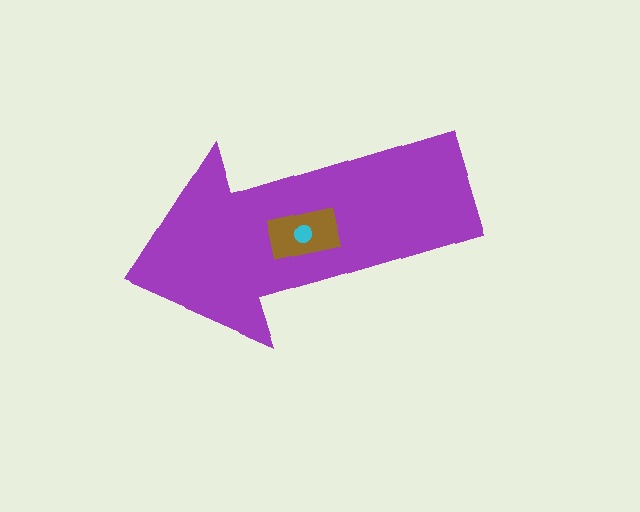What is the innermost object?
The cyan circle.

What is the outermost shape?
The purple arrow.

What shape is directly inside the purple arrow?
The brown rectangle.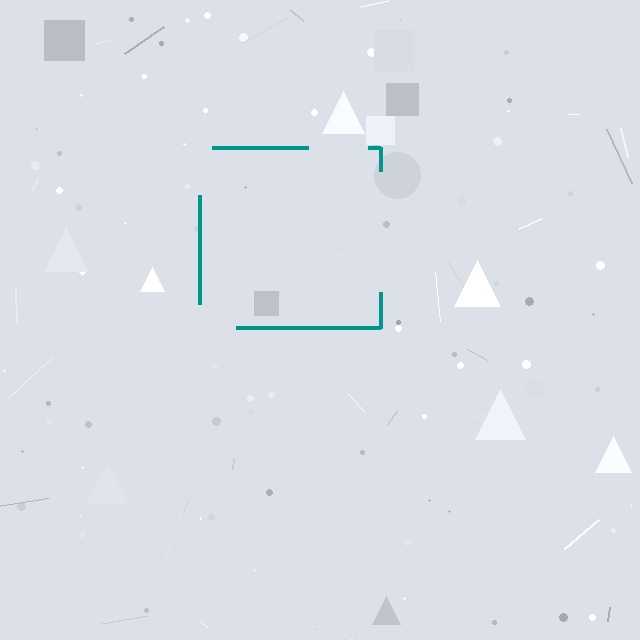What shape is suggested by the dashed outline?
The dashed outline suggests a square.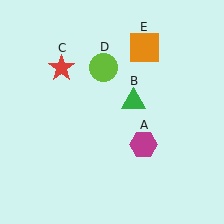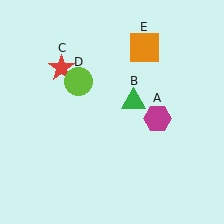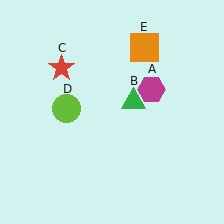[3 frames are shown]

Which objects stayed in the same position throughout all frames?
Green triangle (object B) and red star (object C) and orange square (object E) remained stationary.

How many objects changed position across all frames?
2 objects changed position: magenta hexagon (object A), lime circle (object D).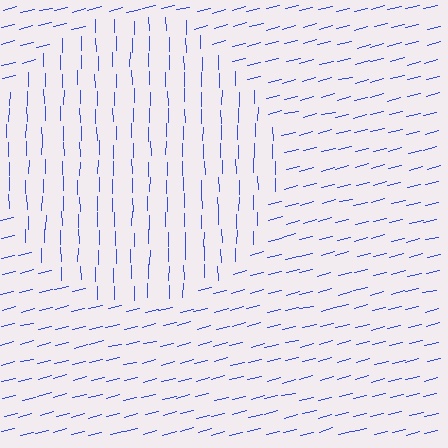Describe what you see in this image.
The image is filled with small blue line segments. A circle region in the image has lines oriented differently from the surrounding lines, creating a visible texture boundary.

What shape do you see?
I see a circle.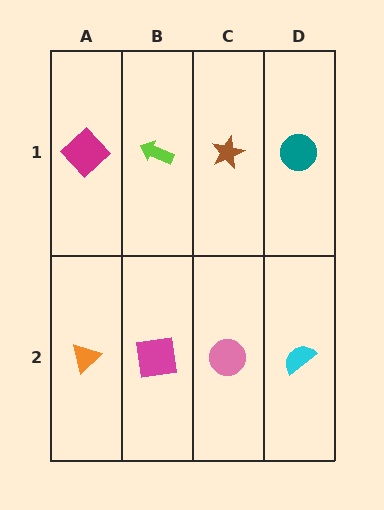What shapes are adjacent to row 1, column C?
A pink circle (row 2, column C), a lime arrow (row 1, column B), a teal circle (row 1, column D).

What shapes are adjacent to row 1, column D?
A cyan semicircle (row 2, column D), a brown star (row 1, column C).